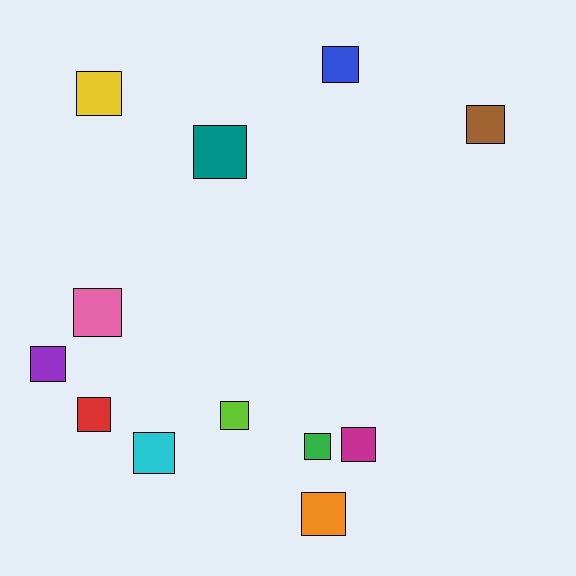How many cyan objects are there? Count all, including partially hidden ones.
There is 1 cyan object.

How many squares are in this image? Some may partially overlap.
There are 12 squares.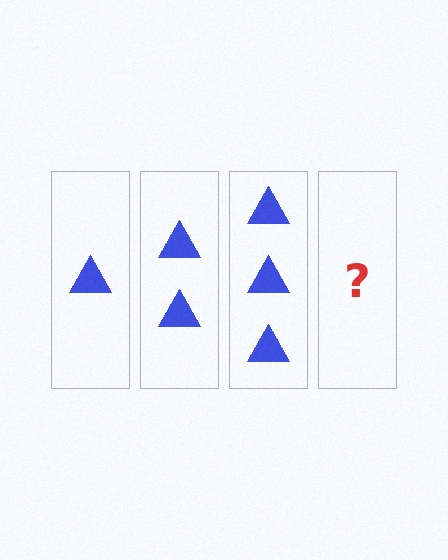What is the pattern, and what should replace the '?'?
The pattern is that each step adds one more triangle. The '?' should be 4 triangles.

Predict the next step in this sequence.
The next step is 4 triangles.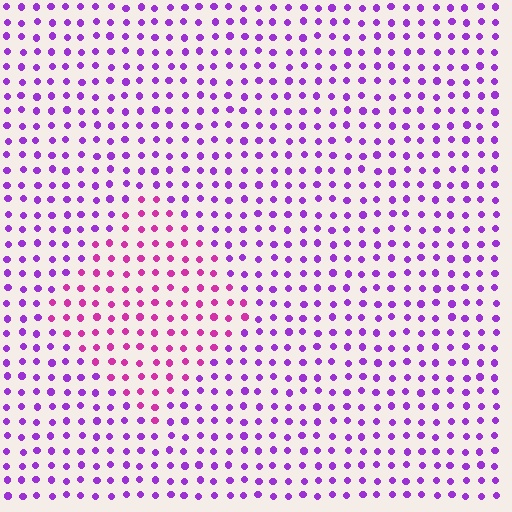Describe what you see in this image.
The image is filled with small purple elements in a uniform arrangement. A diamond-shaped region is visible where the elements are tinted to a slightly different hue, forming a subtle color boundary.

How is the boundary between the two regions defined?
The boundary is defined purely by a slight shift in hue (about 36 degrees). Spacing, size, and orientation are identical on both sides.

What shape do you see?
I see a diamond.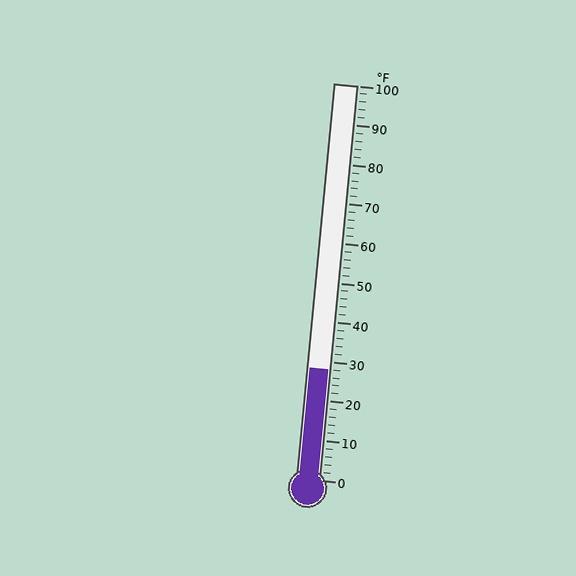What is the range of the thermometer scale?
The thermometer scale ranges from 0°F to 100°F.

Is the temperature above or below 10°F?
The temperature is above 10°F.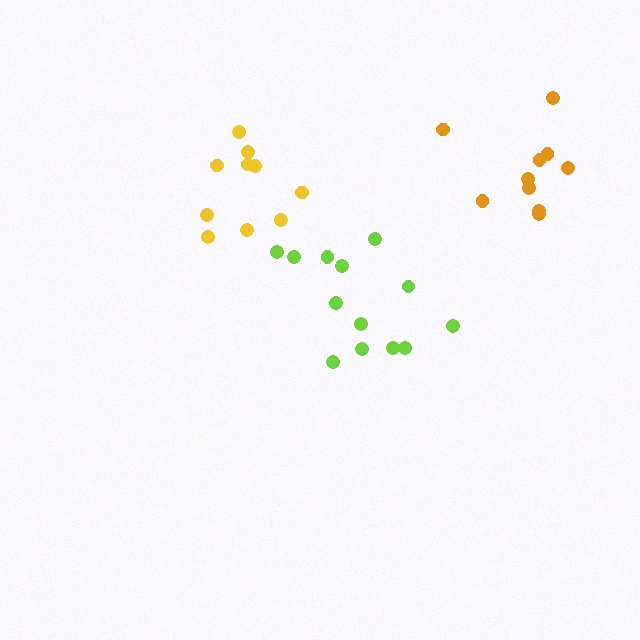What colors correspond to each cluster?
The clusters are colored: lime, orange, yellow.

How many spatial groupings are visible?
There are 3 spatial groupings.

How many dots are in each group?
Group 1: 13 dots, Group 2: 10 dots, Group 3: 10 dots (33 total).